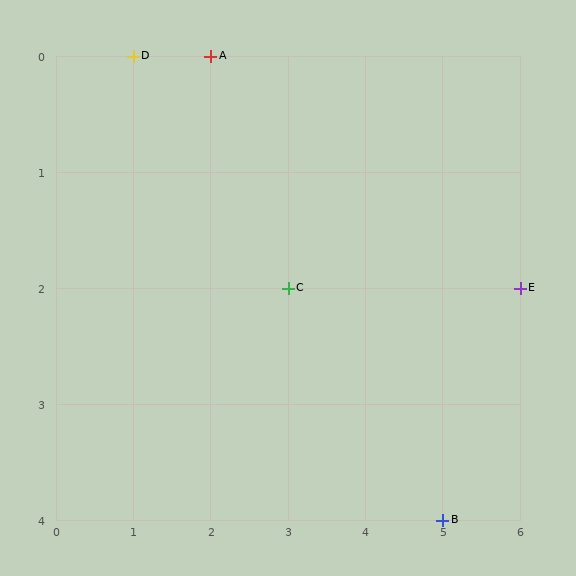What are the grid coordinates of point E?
Point E is at grid coordinates (6, 2).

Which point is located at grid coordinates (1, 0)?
Point D is at (1, 0).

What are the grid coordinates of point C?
Point C is at grid coordinates (3, 2).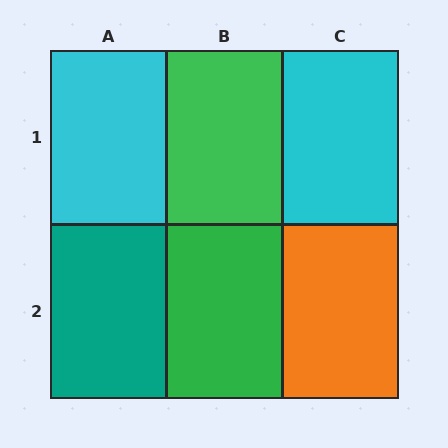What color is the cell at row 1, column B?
Green.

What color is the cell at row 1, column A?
Cyan.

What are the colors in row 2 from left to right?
Teal, green, orange.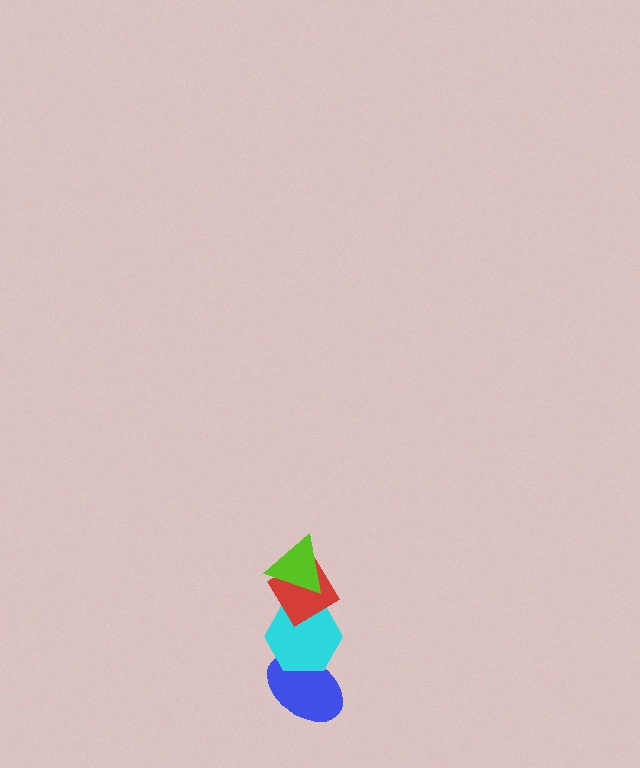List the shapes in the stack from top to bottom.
From top to bottom: the lime triangle, the red diamond, the cyan hexagon, the blue ellipse.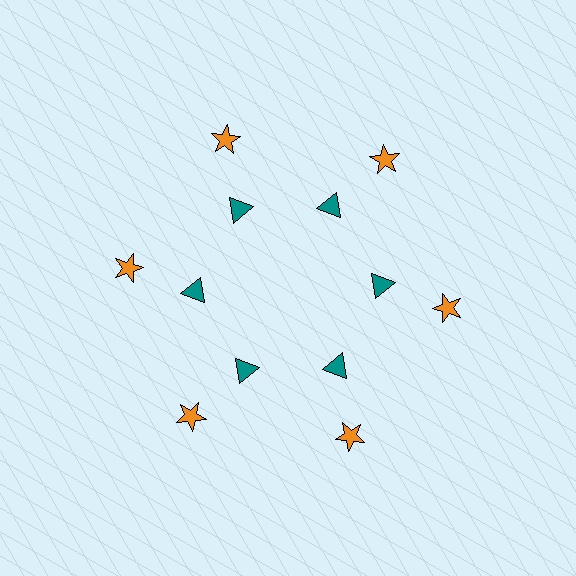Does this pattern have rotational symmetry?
Yes, this pattern has 6-fold rotational symmetry. It looks the same after rotating 60 degrees around the center.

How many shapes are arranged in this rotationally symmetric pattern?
There are 12 shapes, arranged in 6 groups of 2.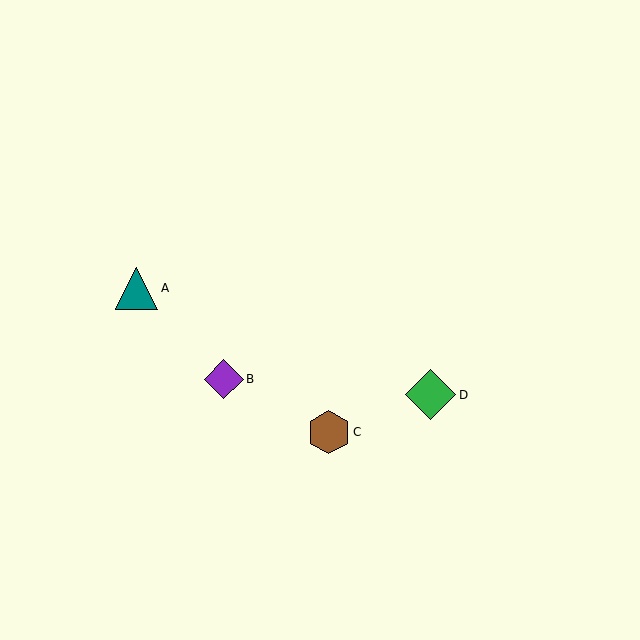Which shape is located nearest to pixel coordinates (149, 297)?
The teal triangle (labeled A) at (136, 288) is nearest to that location.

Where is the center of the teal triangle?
The center of the teal triangle is at (136, 288).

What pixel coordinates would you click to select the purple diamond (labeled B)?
Click at (224, 379) to select the purple diamond B.